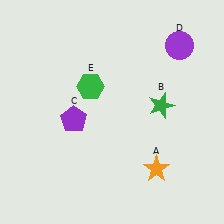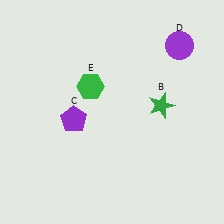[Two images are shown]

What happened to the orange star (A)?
The orange star (A) was removed in Image 2. It was in the bottom-right area of Image 1.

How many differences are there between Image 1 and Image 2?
There is 1 difference between the two images.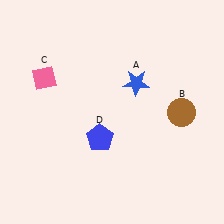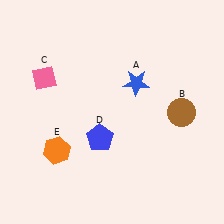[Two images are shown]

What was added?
An orange hexagon (E) was added in Image 2.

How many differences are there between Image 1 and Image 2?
There is 1 difference between the two images.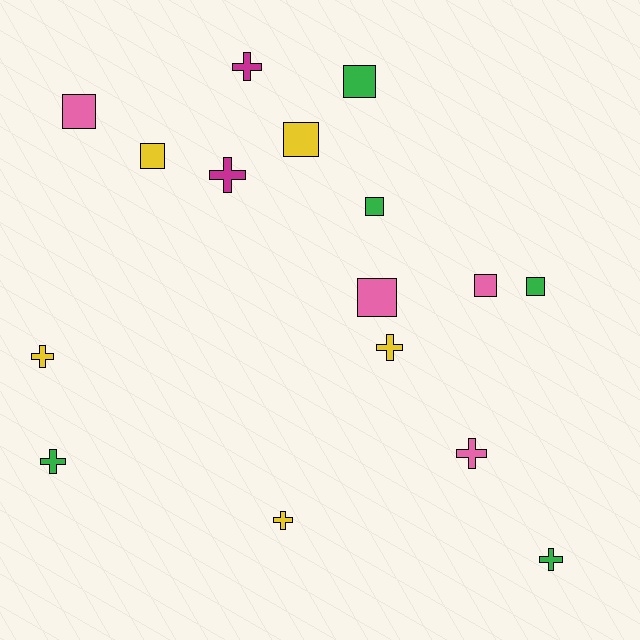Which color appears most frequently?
Yellow, with 5 objects.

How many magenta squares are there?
There are no magenta squares.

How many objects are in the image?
There are 16 objects.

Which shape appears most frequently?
Square, with 8 objects.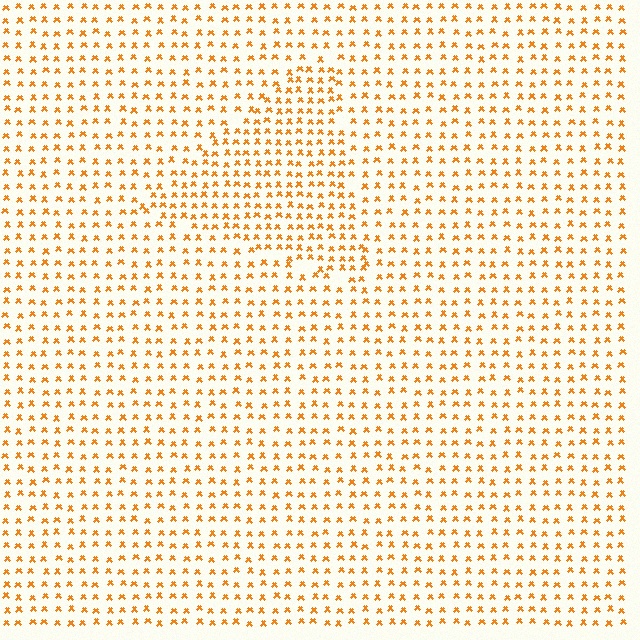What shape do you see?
I see a triangle.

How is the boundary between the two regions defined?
The boundary is defined by a change in element density (approximately 1.5x ratio). All elements are the same color, size, and shape.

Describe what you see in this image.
The image contains small orange elements arranged at two different densities. A triangle-shaped region is visible where the elements are more densely packed than the surrounding area.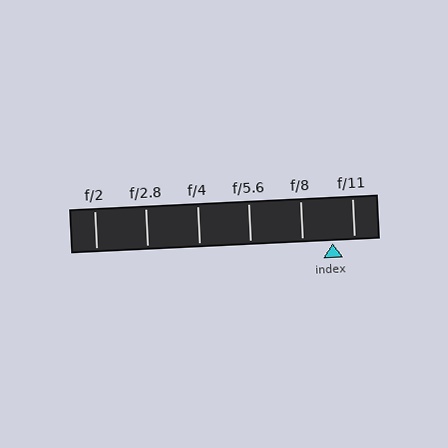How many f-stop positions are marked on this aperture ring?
There are 6 f-stop positions marked.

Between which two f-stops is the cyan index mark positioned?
The index mark is between f/8 and f/11.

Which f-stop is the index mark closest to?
The index mark is closest to f/11.